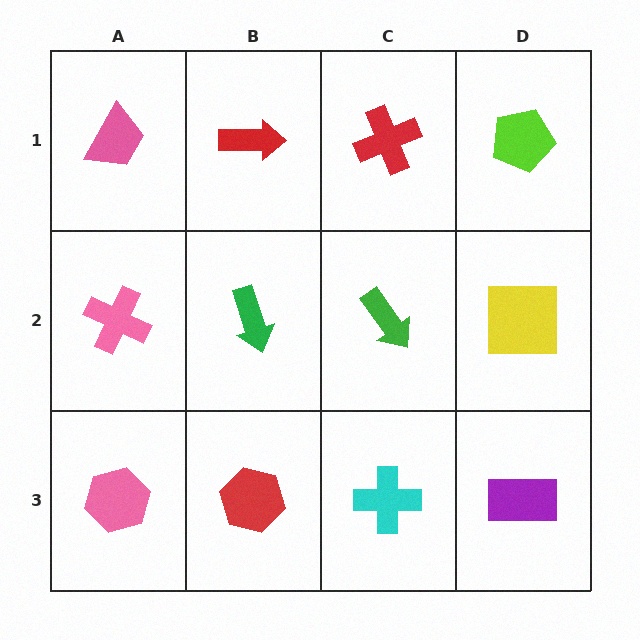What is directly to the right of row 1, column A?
A red arrow.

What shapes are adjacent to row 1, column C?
A green arrow (row 2, column C), a red arrow (row 1, column B), a lime pentagon (row 1, column D).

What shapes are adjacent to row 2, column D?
A lime pentagon (row 1, column D), a purple rectangle (row 3, column D), a green arrow (row 2, column C).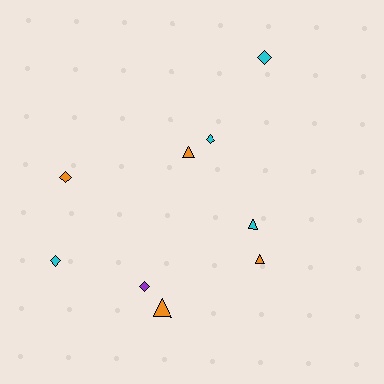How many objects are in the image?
There are 9 objects.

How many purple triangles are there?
There are no purple triangles.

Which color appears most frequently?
Orange, with 4 objects.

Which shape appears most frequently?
Diamond, with 5 objects.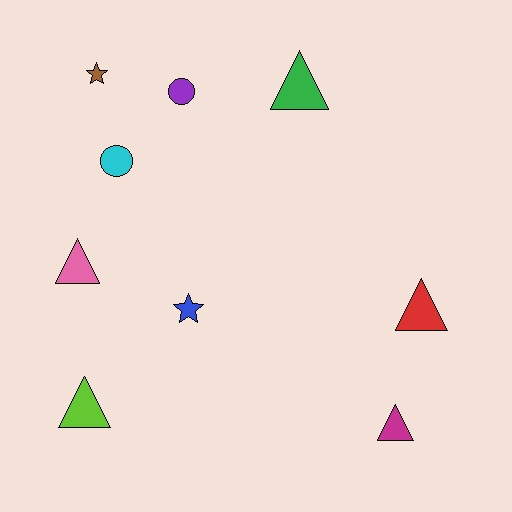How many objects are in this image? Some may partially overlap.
There are 9 objects.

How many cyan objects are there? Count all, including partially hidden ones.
There is 1 cyan object.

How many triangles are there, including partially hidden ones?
There are 5 triangles.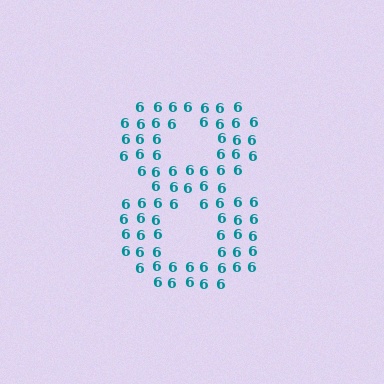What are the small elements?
The small elements are digit 6's.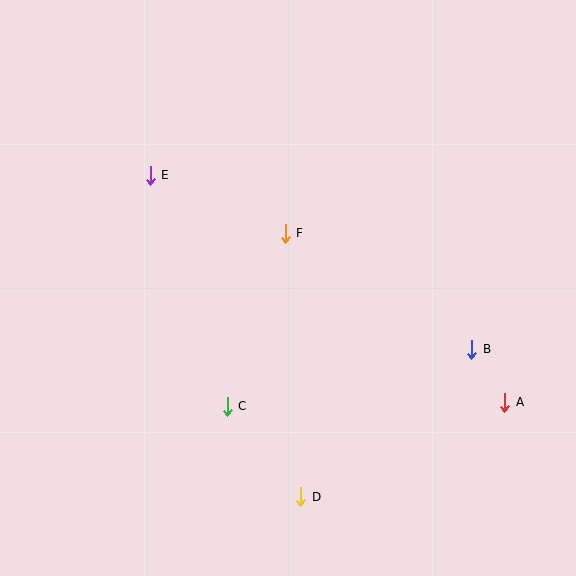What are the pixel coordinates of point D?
Point D is at (301, 497).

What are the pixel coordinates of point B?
Point B is at (472, 349).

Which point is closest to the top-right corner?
Point B is closest to the top-right corner.